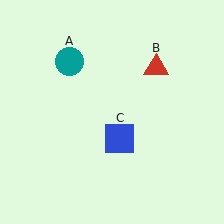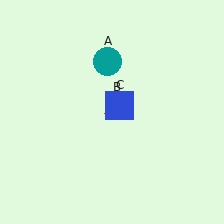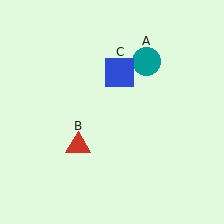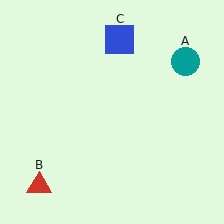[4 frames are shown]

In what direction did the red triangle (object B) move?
The red triangle (object B) moved down and to the left.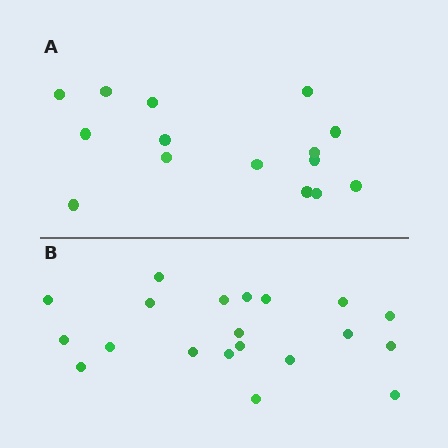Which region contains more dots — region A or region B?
Region B (the bottom region) has more dots.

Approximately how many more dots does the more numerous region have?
Region B has about 5 more dots than region A.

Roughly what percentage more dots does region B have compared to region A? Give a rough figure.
About 35% more.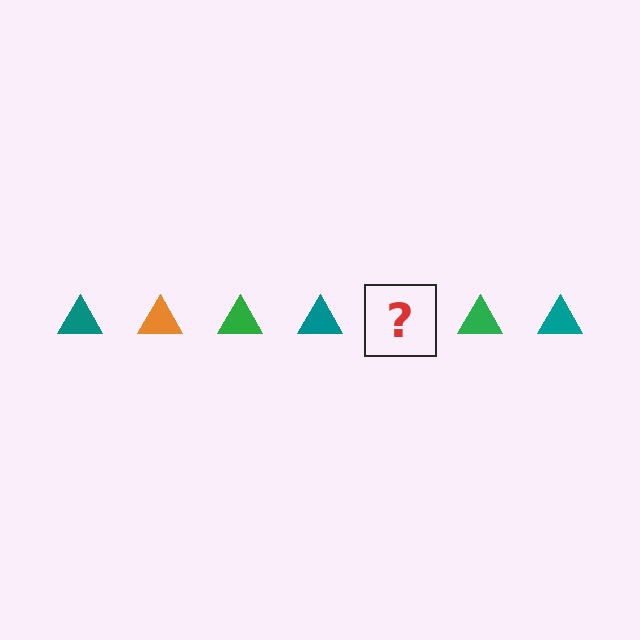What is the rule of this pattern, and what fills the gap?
The rule is that the pattern cycles through teal, orange, green triangles. The gap should be filled with an orange triangle.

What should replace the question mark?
The question mark should be replaced with an orange triangle.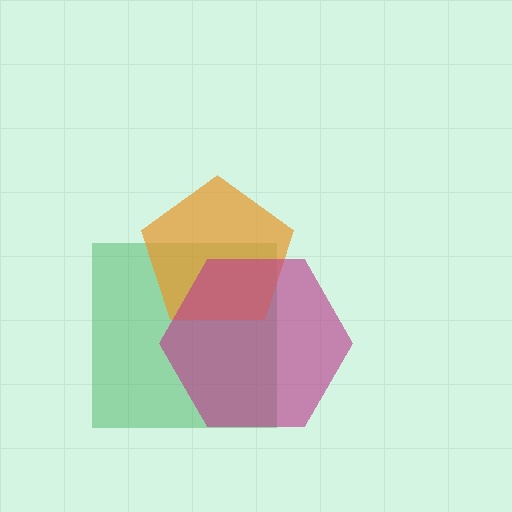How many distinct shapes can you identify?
There are 3 distinct shapes: a green square, an orange pentagon, a magenta hexagon.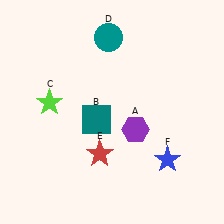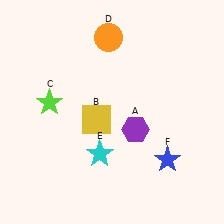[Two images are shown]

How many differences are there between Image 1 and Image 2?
There are 3 differences between the two images.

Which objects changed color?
B changed from teal to yellow. D changed from teal to orange. E changed from red to cyan.